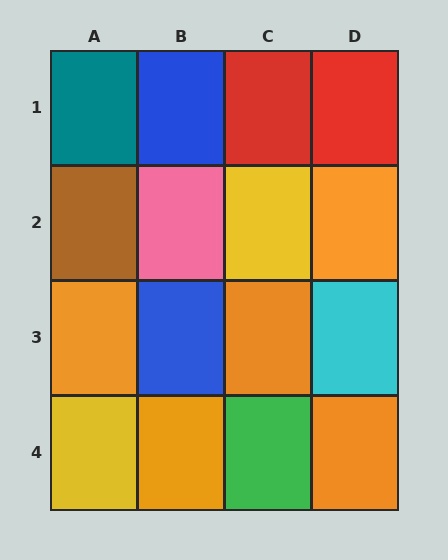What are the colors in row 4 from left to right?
Yellow, orange, green, orange.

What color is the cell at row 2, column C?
Yellow.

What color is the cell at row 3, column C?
Orange.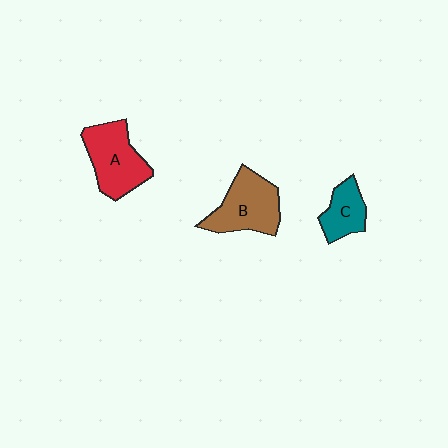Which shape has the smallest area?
Shape C (teal).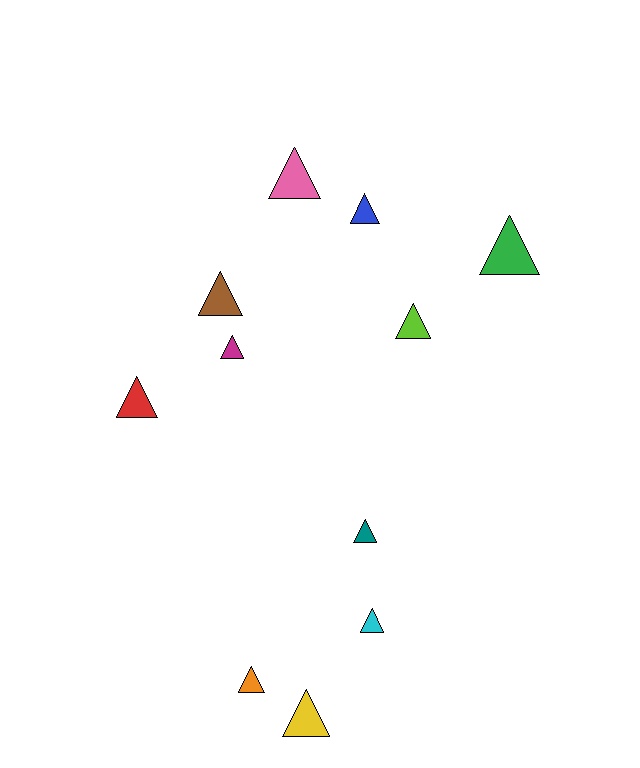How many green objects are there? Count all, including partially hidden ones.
There is 1 green object.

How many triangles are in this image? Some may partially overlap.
There are 11 triangles.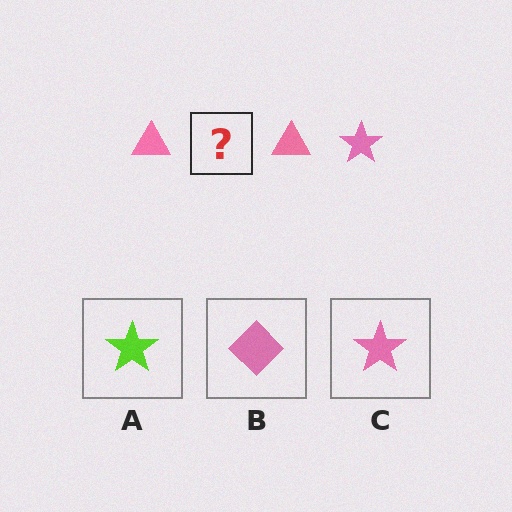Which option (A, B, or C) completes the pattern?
C.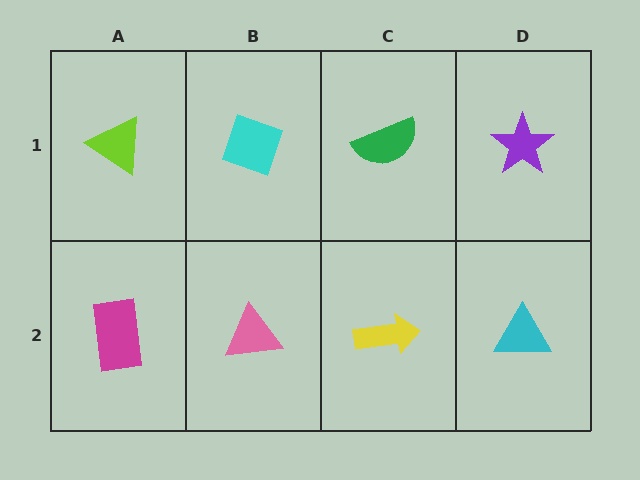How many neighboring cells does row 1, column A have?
2.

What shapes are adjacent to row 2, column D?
A purple star (row 1, column D), a yellow arrow (row 2, column C).